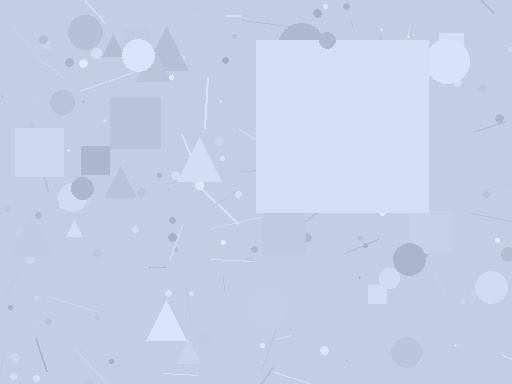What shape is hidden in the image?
A square is hidden in the image.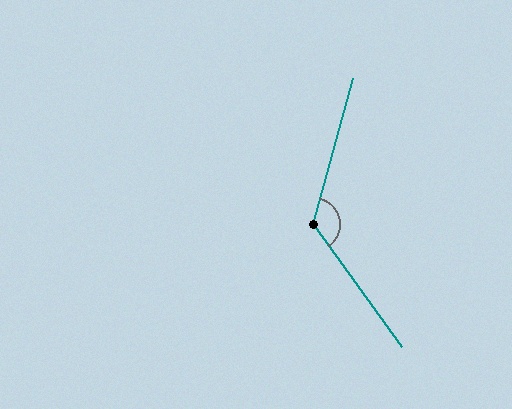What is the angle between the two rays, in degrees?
Approximately 129 degrees.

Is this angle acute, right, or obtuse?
It is obtuse.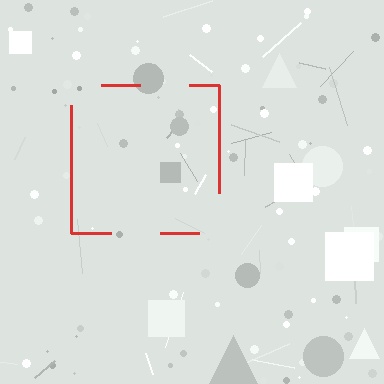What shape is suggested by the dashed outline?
The dashed outline suggests a square.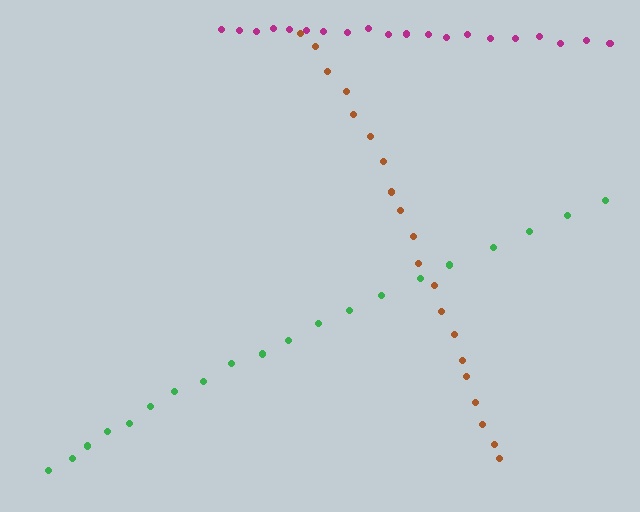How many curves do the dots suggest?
There are 3 distinct paths.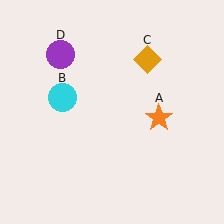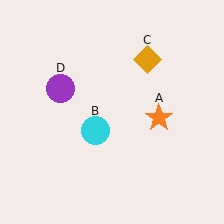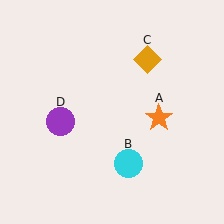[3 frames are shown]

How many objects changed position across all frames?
2 objects changed position: cyan circle (object B), purple circle (object D).